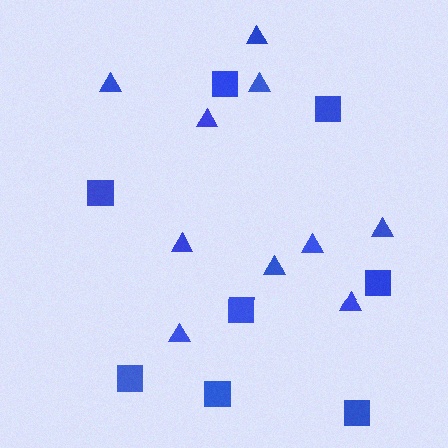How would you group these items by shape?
There are 2 groups: one group of triangles (10) and one group of squares (8).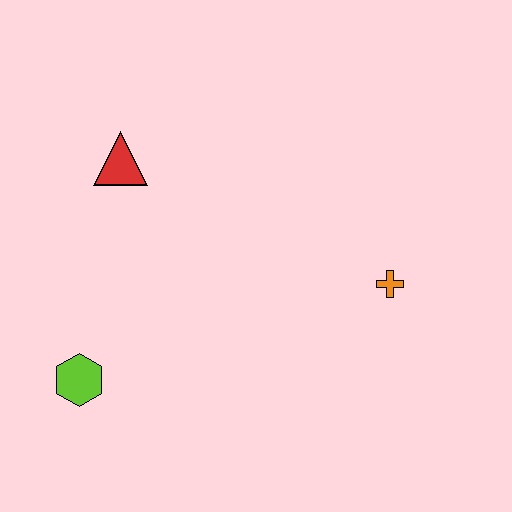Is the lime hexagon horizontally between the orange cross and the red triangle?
No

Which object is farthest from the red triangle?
The orange cross is farthest from the red triangle.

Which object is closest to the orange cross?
The red triangle is closest to the orange cross.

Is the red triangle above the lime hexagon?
Yes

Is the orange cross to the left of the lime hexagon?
No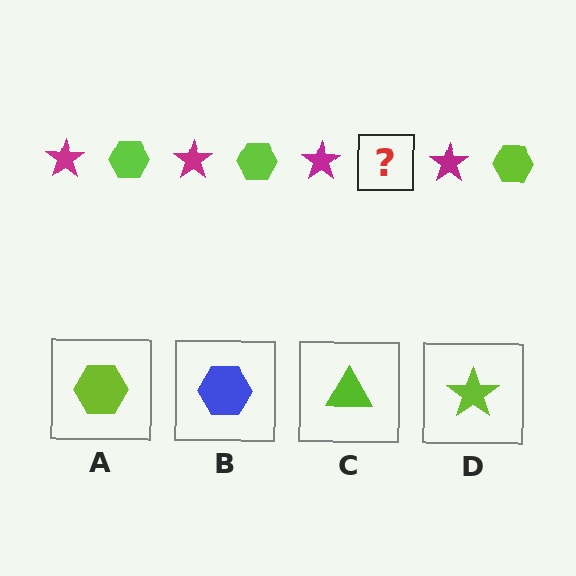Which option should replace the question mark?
Option A.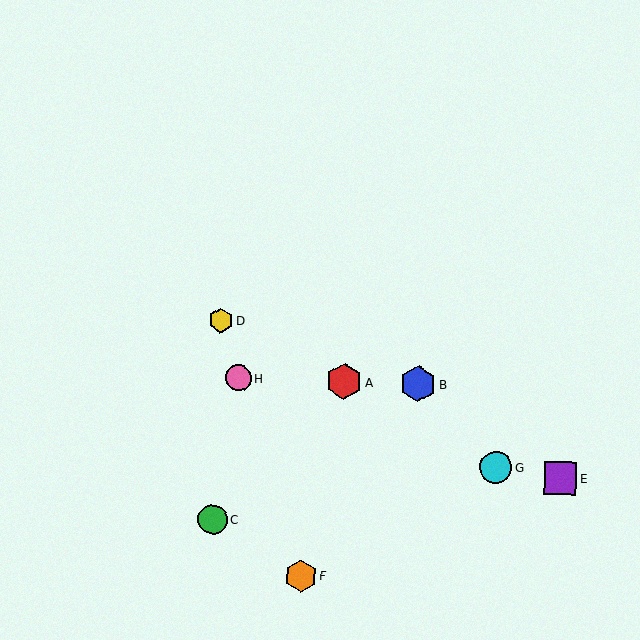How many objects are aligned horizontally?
3 objects (A, B, H) are aligned horizontally.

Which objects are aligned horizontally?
Objects A, B, H are aligned horizontally.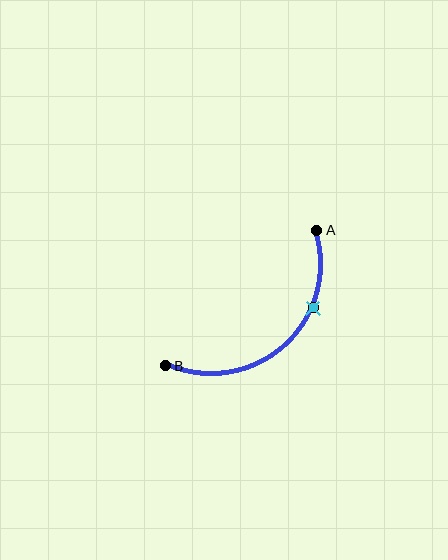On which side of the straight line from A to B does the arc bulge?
The arc bulges below and to the right of the straight line connecting A and B.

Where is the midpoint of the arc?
The arc midpoint is the point on the curve farthest from the straight line joining A and B. It sits below and to the right of that line.